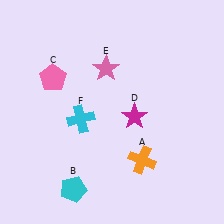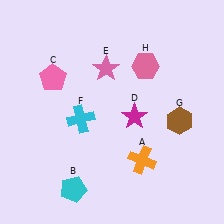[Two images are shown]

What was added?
A brown hexagon (G), a pink hexagon (H) were added in Image 2.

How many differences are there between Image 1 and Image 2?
There are 2 differences between the two images.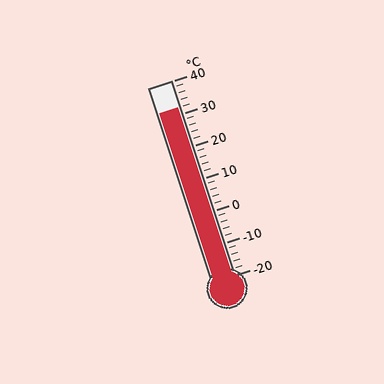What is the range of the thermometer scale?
The thermometer scale ranges from -20°C to 40°C.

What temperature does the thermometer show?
The thermometer shows approximately 32°C.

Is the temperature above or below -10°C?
The temperature is above -10°C.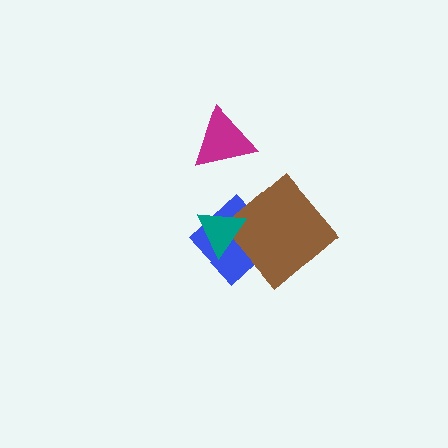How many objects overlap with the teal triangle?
2 objects overlap with the teal triangle.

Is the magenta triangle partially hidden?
No, no other shape covers it.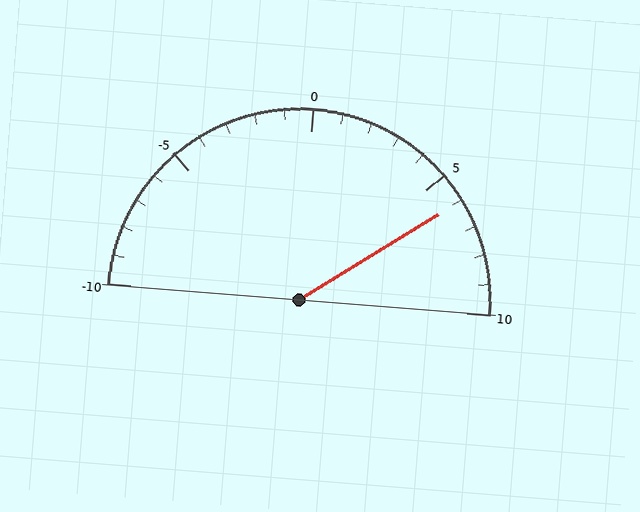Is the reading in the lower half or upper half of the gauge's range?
The reading is in the upper half of the range (-10 to 10).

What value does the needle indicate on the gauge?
The needle indicates approximately 6.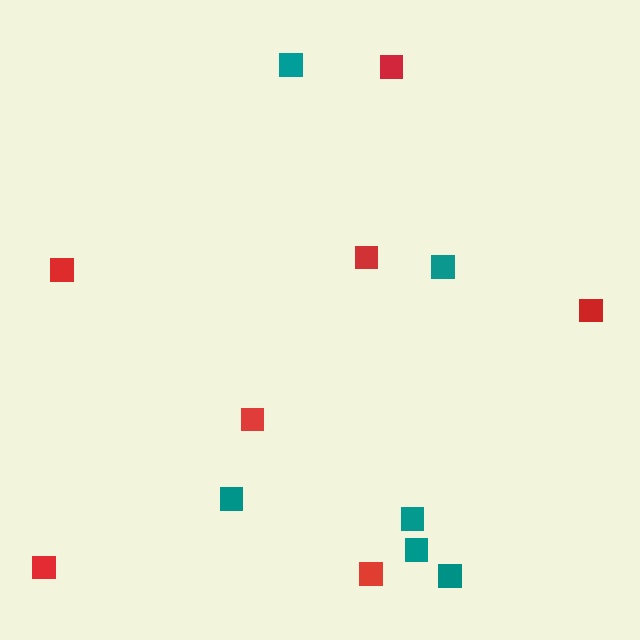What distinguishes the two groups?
There are 2 groups: one group of red squares (7) and one group of teal squares (6).